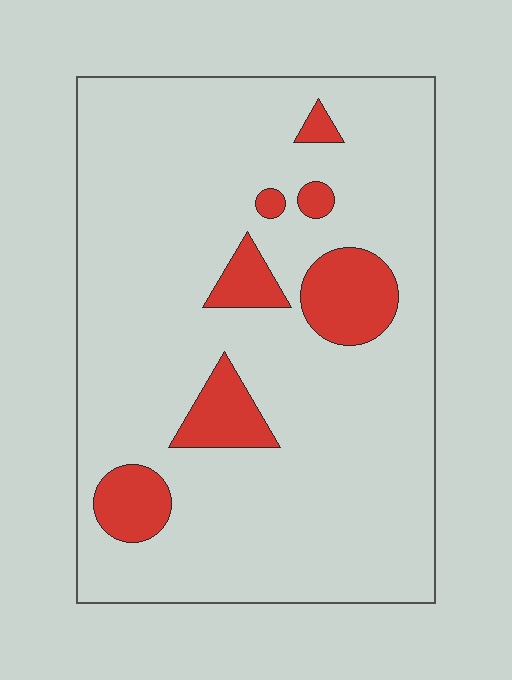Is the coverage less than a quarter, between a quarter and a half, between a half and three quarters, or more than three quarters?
Less than a quarter.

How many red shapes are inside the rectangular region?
7.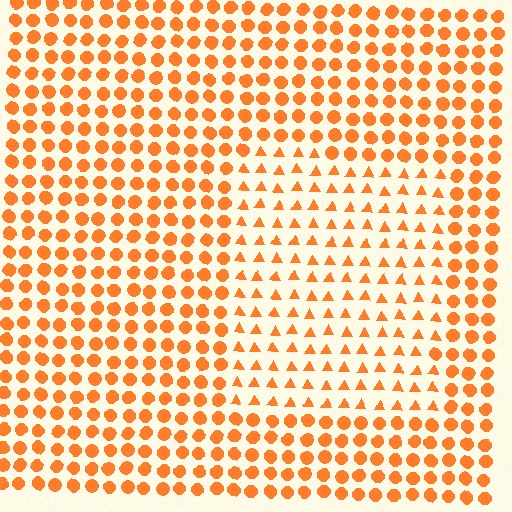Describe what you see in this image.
The image is filled with small orange elements arranged in a uniform grid. A rectangle-shaped region contains triangles, while the surrounding area contains circles. The boundary is defined purely by the change in element shape.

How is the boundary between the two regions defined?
The boundary is defined by a change in element shape: triangles inside vs. circles outside. All elements share the same color and spacing.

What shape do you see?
I see a rectangle.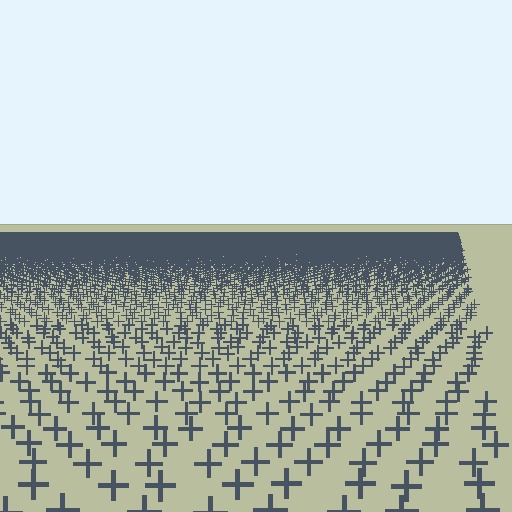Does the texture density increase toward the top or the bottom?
Density increases toward the top.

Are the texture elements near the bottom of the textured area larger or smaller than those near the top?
Larger. Near the bottom, elements are closer to the viewer and appear at a bigger on-screen size.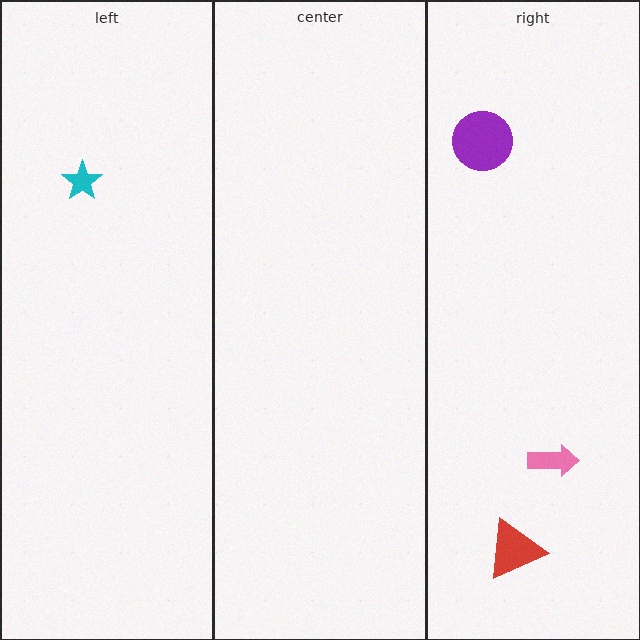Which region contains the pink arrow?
The right region.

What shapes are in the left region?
The cyan star.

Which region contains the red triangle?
The right region.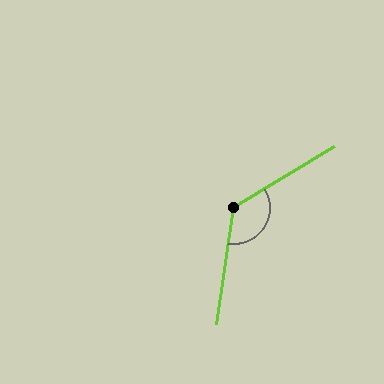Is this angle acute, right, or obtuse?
It is obtuse.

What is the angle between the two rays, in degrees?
Approximately 129 degrees.